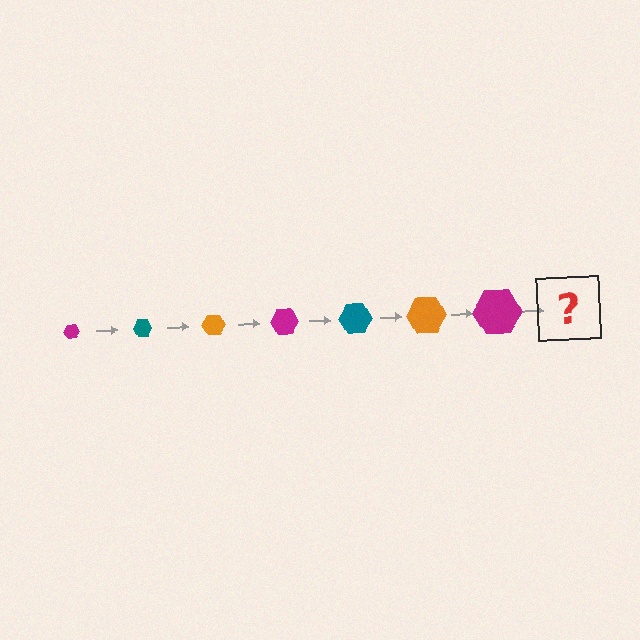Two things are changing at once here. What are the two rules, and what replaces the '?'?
The two rules are that the hexagon grows larger each step and the color cycles through magenta, teal, and orange. The '?' should be a teal hexagon, larger than the previous one.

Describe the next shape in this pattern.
It should be a teal hexagon, larger than the previous one.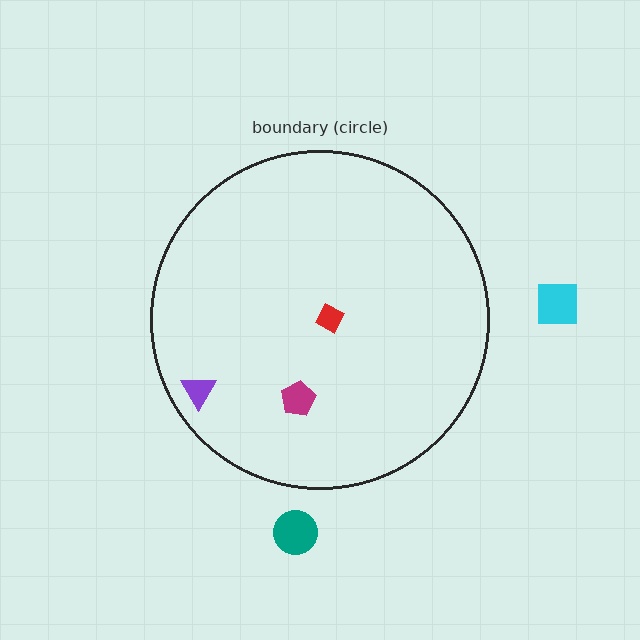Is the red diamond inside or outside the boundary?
Inside.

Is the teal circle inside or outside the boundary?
Outside.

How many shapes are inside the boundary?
3 inside, 2 outside.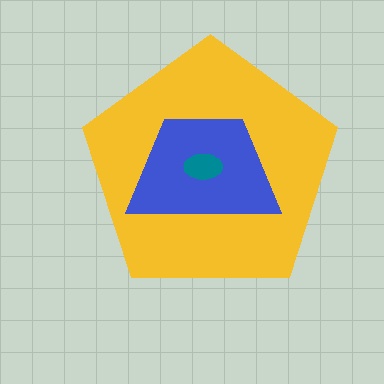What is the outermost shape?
The yellow pentagon.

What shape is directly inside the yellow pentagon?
The blue trapezoid.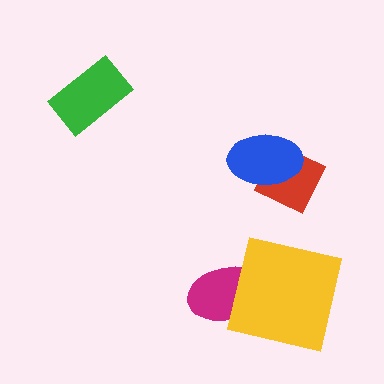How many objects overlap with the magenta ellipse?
1 object overlaps with the magenta ellipse.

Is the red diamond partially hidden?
Yes, it is partially covered by another shape.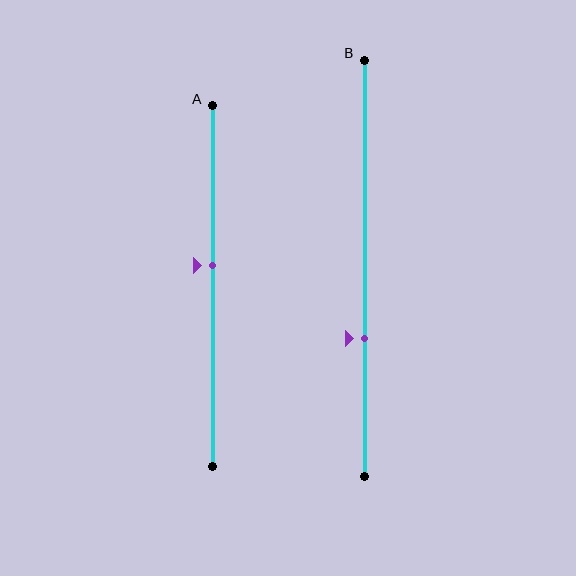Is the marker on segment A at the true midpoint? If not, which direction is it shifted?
No, the marker on segment A is shifted upward by about 6% of the segment length.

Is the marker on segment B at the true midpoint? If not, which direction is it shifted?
No, the marker on segment B is shifted downward by about 17% of the segment length.